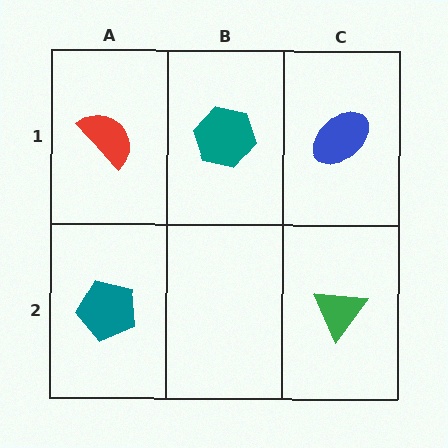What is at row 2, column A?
A teal pentagon.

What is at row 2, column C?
A green triangle.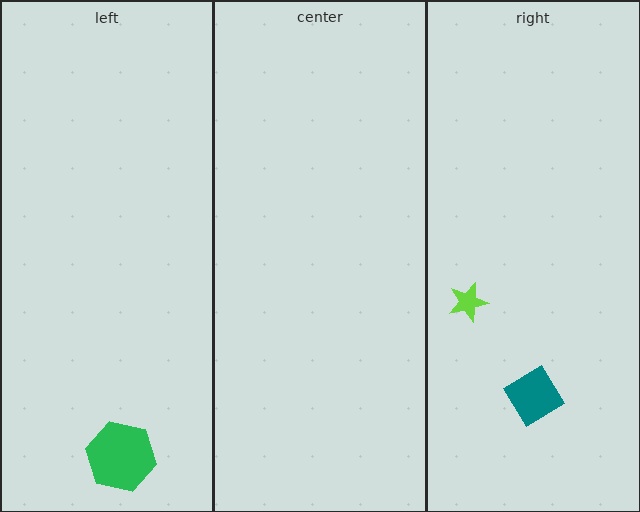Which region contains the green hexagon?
The left region.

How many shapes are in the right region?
2.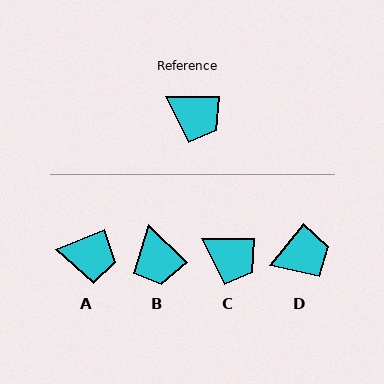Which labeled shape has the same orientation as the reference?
C.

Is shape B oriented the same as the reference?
No, it is off by about 45 degrees.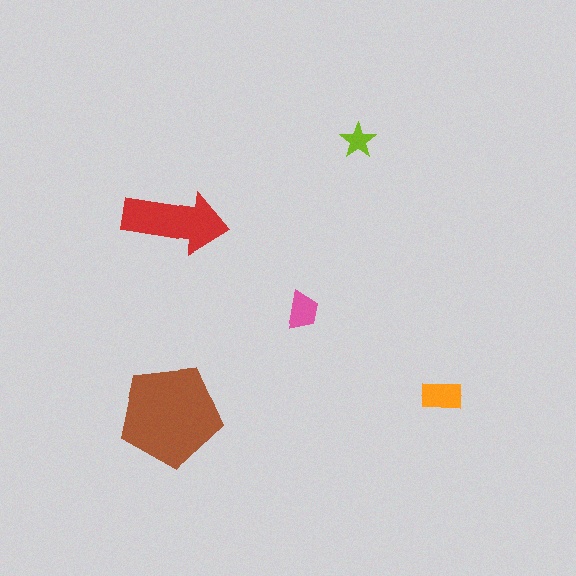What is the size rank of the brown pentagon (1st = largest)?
1st.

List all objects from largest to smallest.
The brown pentagon, the red arrow, the orange rectangle, the pink trapezoid, the lime star.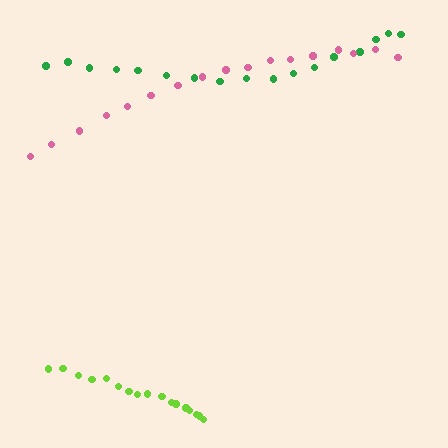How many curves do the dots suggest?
There are 3 distinct paths.